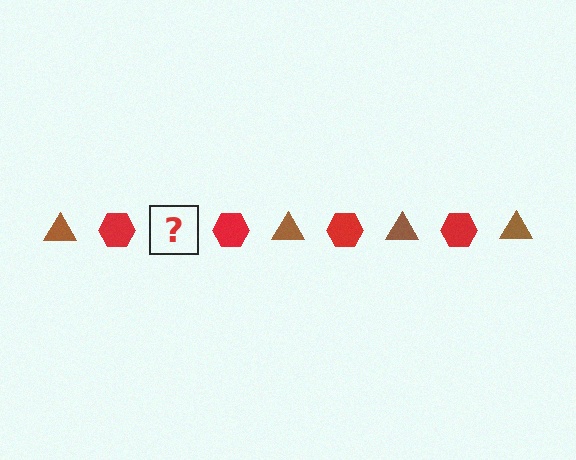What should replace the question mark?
The question mark should be replaced with a brown triangle.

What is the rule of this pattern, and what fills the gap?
The rule is that the pattern alternates between brown triangle and red hexagon. The gap should be filled with a brown triangle.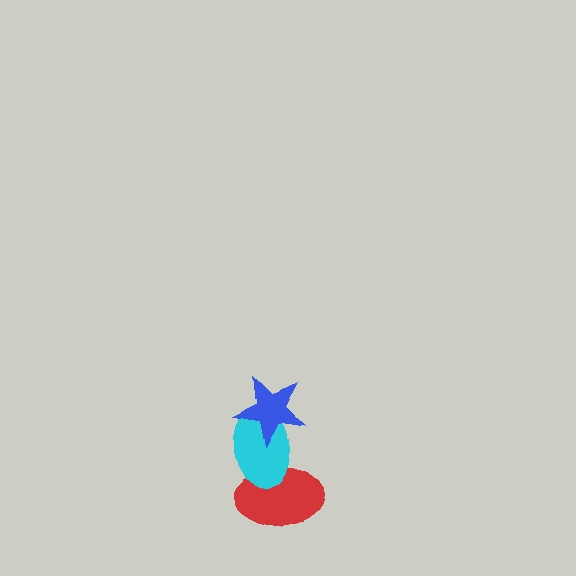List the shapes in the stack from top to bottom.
From top to bottom: the blue star, the cyan ellipse, the red ellipse.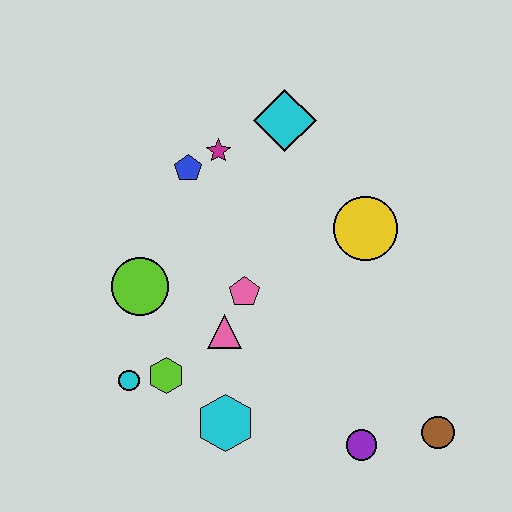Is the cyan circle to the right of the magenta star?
No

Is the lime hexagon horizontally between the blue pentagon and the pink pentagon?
No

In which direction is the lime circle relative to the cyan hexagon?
The lime circle is above the cyan hexagon.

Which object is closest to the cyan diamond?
The magenta star is closest to the cyan diamond.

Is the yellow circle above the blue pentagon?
No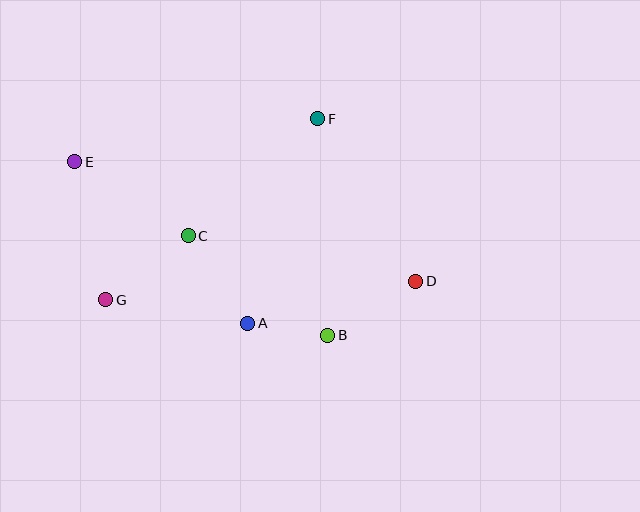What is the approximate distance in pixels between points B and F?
The distance between B and F is approximately 217 pixels.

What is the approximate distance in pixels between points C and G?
The distance between C and G is approximately 104 pixels.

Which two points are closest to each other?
Points A and B are closest to each other.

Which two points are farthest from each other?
Points D and E are farthest from each other.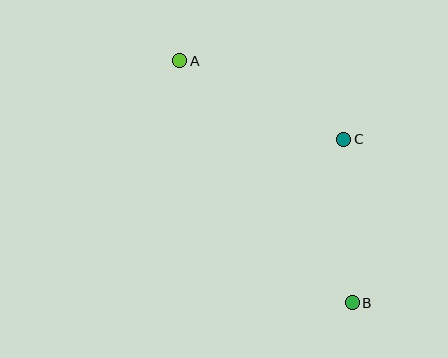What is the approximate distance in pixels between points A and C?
The distance between A and C is approximately 182 pixels.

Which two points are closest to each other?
Points B and C are closest to each other.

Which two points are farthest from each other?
Points A and B are farthest from each other.